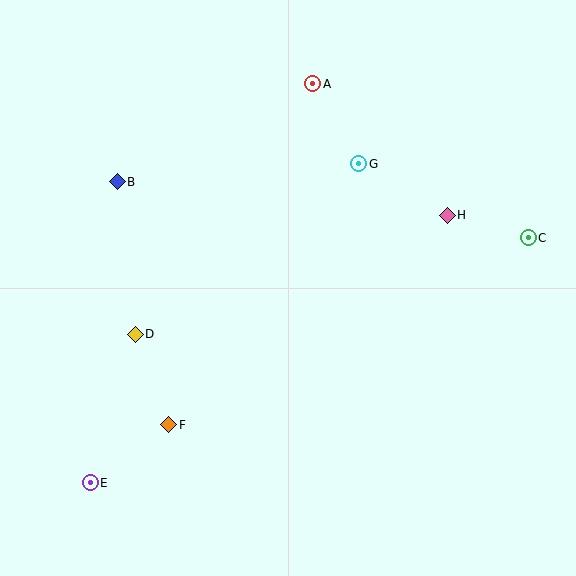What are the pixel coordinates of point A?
Point A is at (313, 84).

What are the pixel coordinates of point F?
Point F is at (169, 425).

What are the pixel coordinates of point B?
Point B is at (117, 182).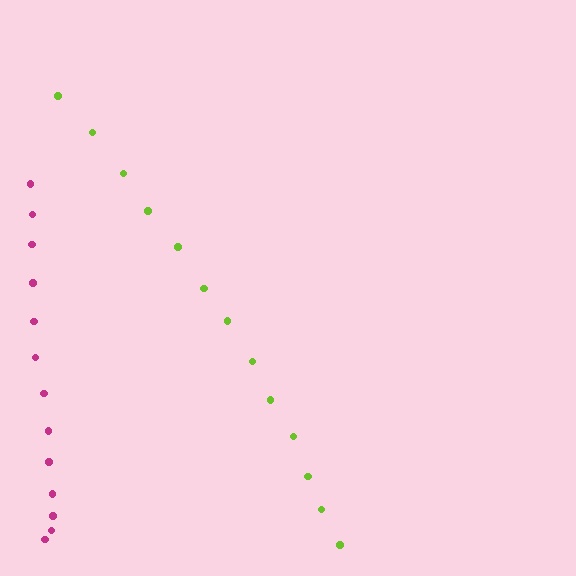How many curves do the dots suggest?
There are 2 distinct paths.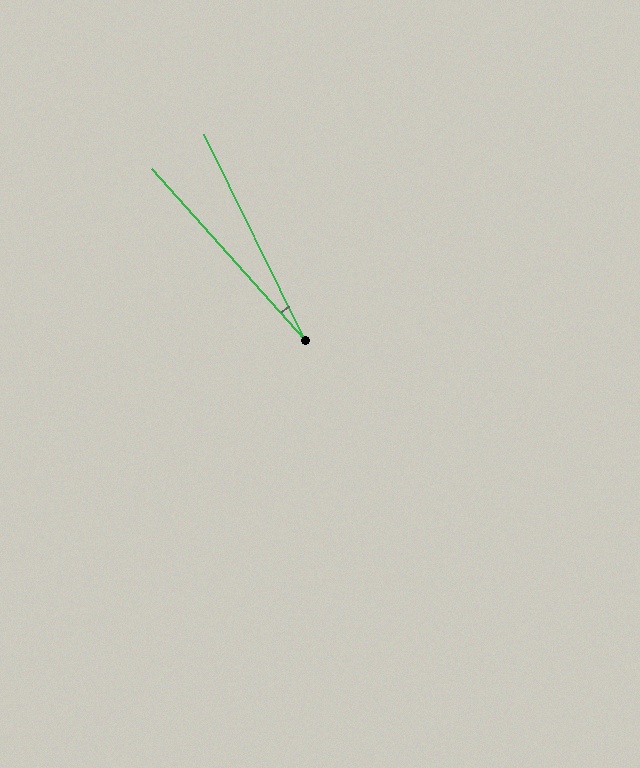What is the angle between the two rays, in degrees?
Approximately 16 degrees.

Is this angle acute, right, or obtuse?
It is acute.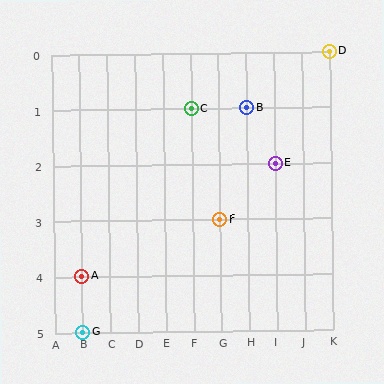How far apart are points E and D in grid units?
Points E and D are 2 columns and 2 rows apart (about 2.8 grid units diagonally).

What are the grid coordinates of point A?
Point A is at grid coordinates (B, 4).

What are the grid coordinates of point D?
Point D is at grid coordinates (K, 0).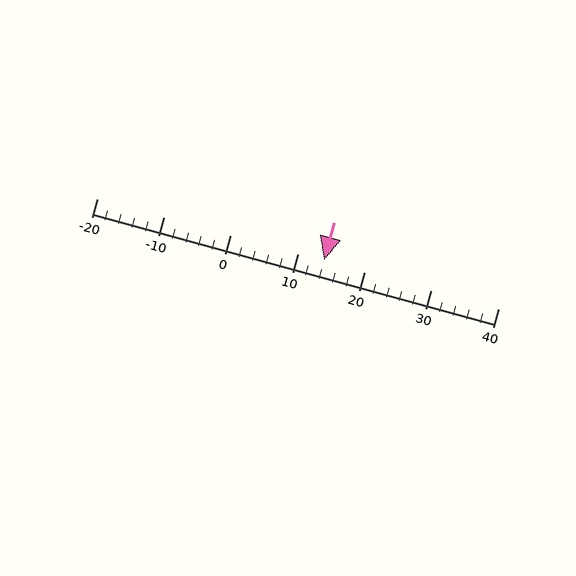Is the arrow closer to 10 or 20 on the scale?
The arrow is closer to 10.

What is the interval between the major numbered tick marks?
The major tick marks are spaced 10 units apart.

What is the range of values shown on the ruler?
The ruler shows values from -20 to 40.